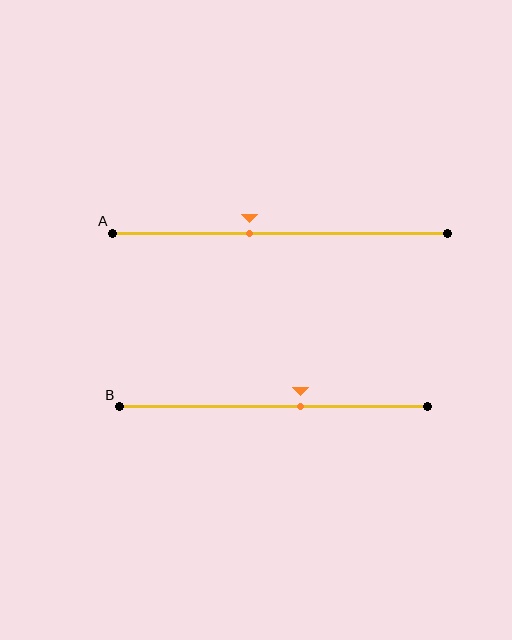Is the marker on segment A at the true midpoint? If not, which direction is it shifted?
No, the marker on segment A is shifted to the left by about 9% of the segment length.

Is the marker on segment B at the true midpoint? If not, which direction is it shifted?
No, the marker on segment B is shifted to the right by about 9% of the segment length.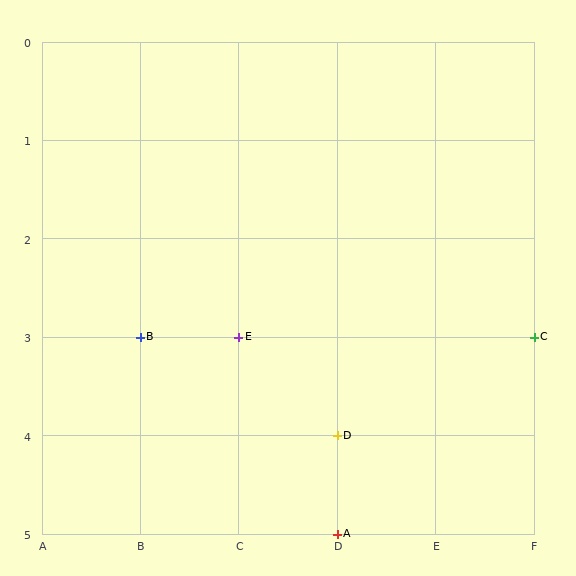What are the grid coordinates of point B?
Point B is at grid coordinates (B, 3).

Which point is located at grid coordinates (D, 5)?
Point A is at (D, 5).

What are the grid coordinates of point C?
Point C is at grid coordinates (F, 3).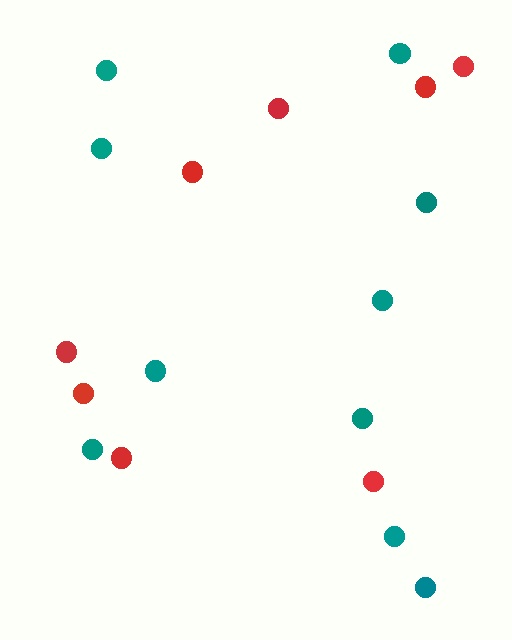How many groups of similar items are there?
There are 2 groups: one group of red circles (8) and one group of teal circles (10).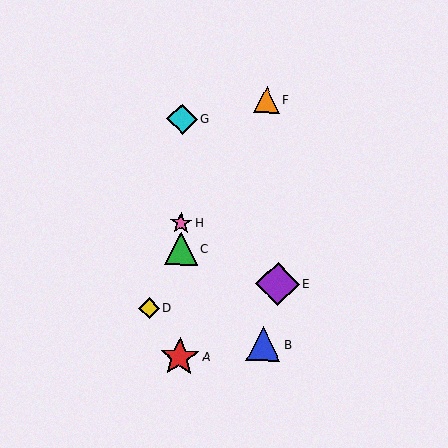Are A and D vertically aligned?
No, A is at x≈180 and D is at x≈149.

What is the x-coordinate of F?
Object F is at x≈267.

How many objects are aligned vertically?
4 objects (A, C, G, H) are aligned vertically.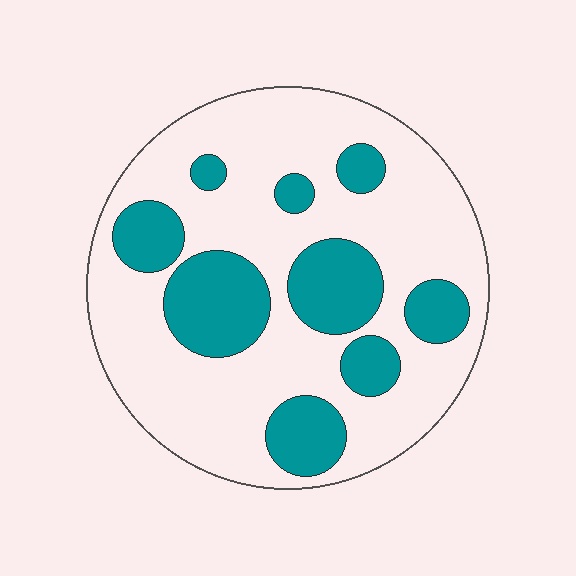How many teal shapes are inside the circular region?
9.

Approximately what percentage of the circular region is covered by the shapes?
Approximately 30%.